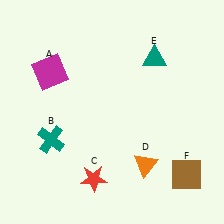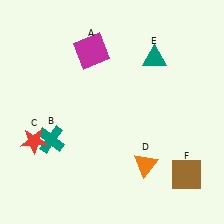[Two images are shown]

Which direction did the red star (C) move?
The red star (C) moved left.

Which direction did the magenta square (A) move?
The magenta square (A) moved right.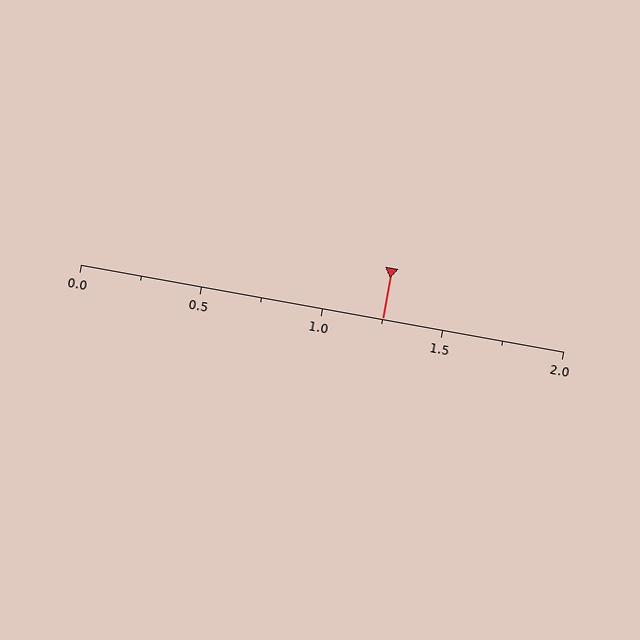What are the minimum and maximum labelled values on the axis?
The axis runs from 0.0 to 2.0.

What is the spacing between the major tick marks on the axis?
The major ticks are spaced 0.5 apart.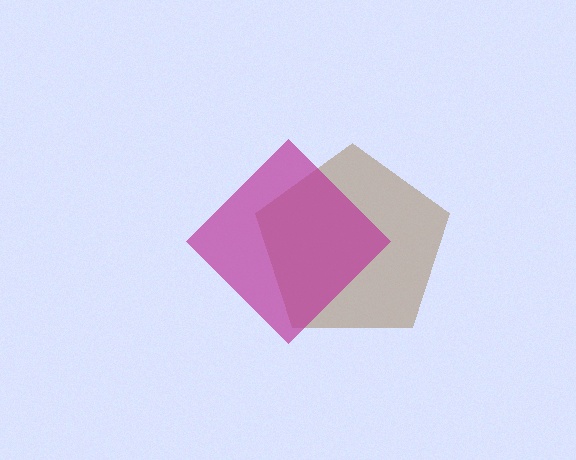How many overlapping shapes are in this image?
There are 2 overlapping shapes in the image.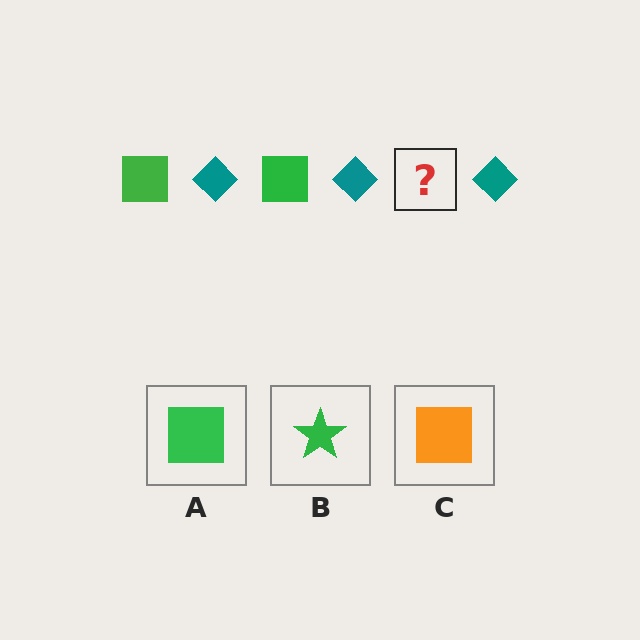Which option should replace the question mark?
Option A.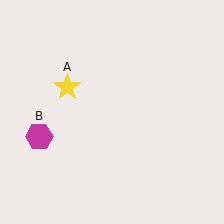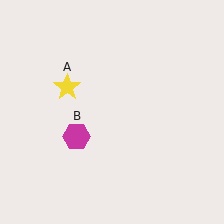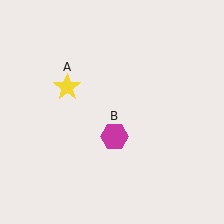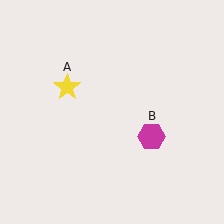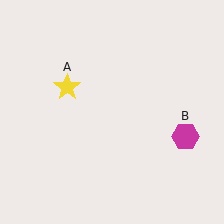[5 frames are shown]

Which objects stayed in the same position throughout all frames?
Yellow star (object A) remained stationary.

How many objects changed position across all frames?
1 object changed position: magenta hexagon (object B).